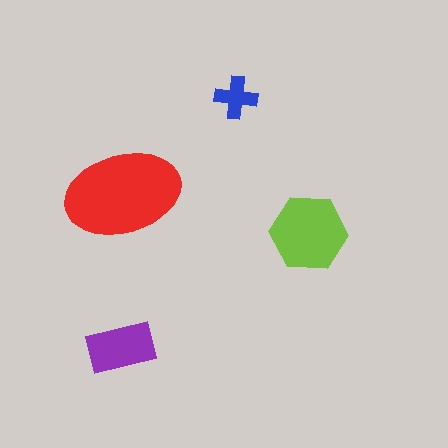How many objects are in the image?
There are 4 objects in the image.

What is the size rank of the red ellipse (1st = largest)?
1st.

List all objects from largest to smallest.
The red ellipse, the lime hexagon, the purple rectangle, the blue cross.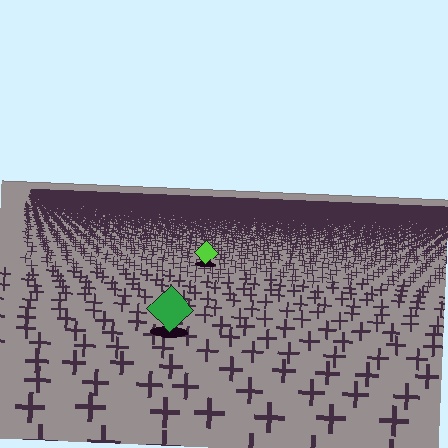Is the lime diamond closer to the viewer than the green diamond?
No. The green diamond is closer — you can tell from the texture gradient: the ground texture is coarser near it.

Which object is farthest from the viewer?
The lime diamond is farthest from the viewer. It appears smaller and the ground texture around it is denser.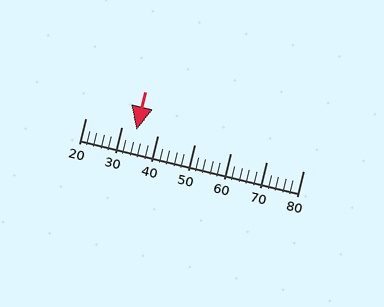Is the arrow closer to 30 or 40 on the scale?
The arrow is closer to 30.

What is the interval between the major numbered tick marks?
The major tick marks are spaced 10 units apart.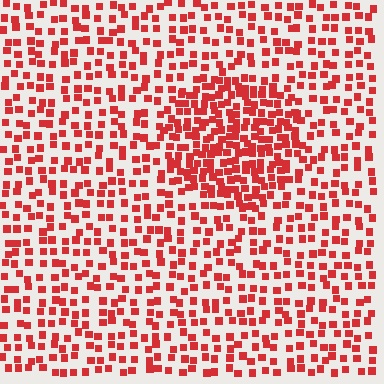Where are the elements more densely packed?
The elements are more densely packed inside the circle boundary.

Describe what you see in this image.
The image contains small red elements arranged at two different densities. A circle-shaped region is visible where the elements are more densely packed than the surrounding area.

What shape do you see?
I see a circle.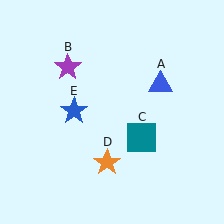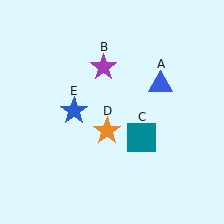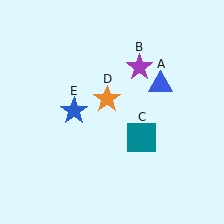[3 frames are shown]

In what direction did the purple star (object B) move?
The purple star (object B) moved right.